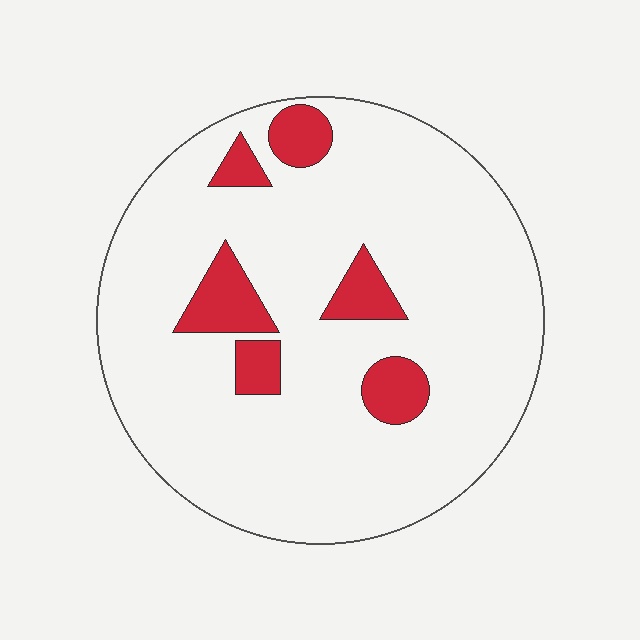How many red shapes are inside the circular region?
6.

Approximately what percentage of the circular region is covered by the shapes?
Approximately 15%.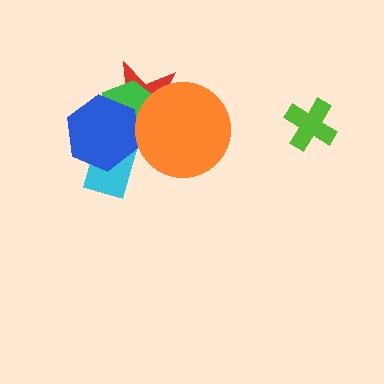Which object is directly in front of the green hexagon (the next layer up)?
The cyan rectangle is directly in front of the green hexagon.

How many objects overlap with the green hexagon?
4 objects overlap with the green hexagon.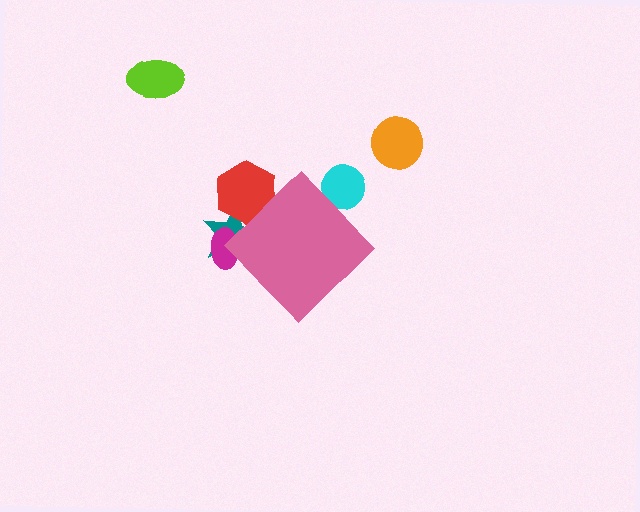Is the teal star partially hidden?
Yes, the teal star is partially hidden behind the pink diamond.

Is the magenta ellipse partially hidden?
Yes, the magenta ellipse is partially hidden behind the pink diamond.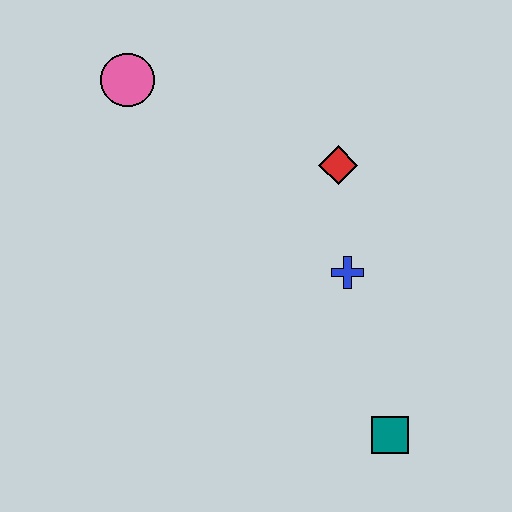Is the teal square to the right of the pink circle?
Yes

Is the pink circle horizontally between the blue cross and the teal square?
No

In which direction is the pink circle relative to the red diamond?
The pink circle is to the left of the red diamond.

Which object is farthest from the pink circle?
The teal square is farthest from the pink circle.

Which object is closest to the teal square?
The blue cross is closest to the teal square.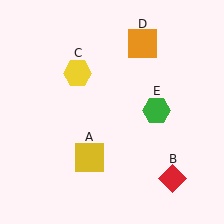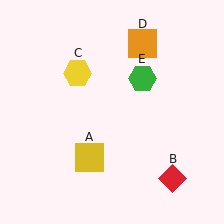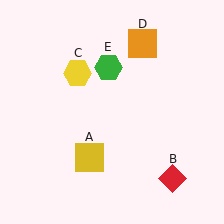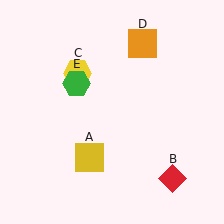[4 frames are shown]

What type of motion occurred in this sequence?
The green hexagon (object E) rotated counterclockwise around the center of the scene.